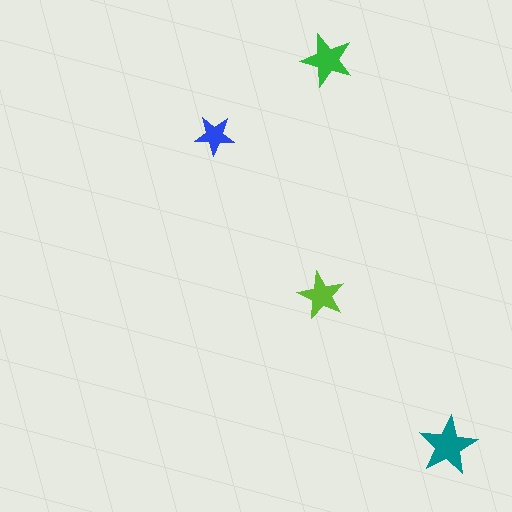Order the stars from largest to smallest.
the teal one, the green one, the lime one, the blue one.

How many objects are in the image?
There are 4 objects in the image.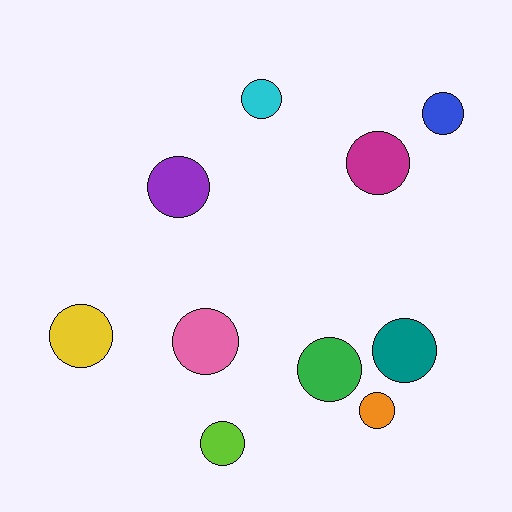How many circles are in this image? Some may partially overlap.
There are 10 circles.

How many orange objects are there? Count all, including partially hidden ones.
There is 1 orange object.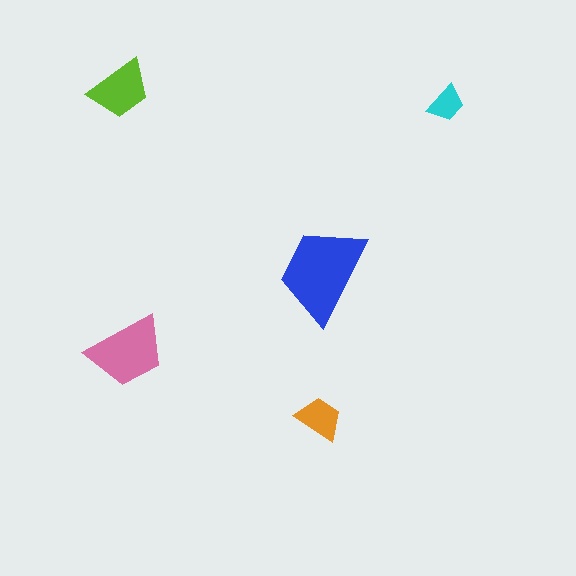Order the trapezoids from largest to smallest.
the blue one, the pink one, the lime one, the orange one, the cyan one.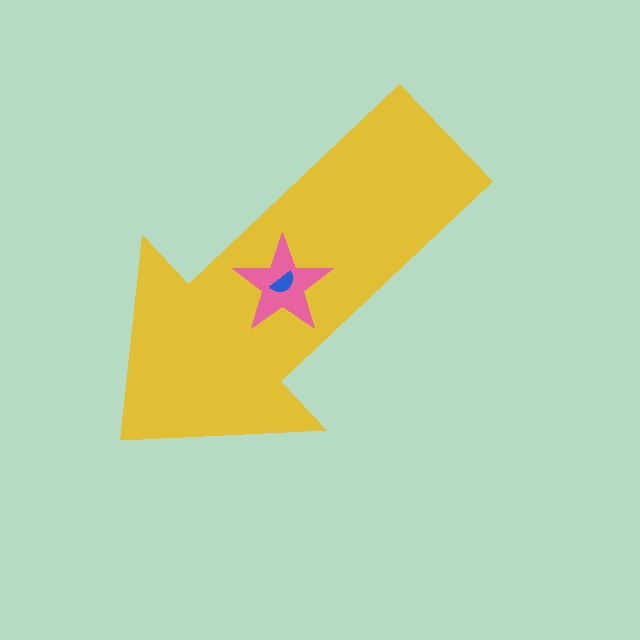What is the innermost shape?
The blue semicircle.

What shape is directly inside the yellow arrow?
The pink star.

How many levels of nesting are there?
3.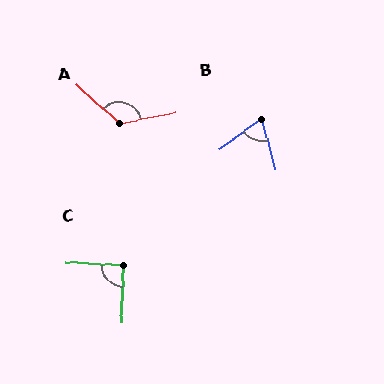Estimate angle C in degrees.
Approximately 90 degrees.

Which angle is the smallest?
B, at approximately 70 degrees.